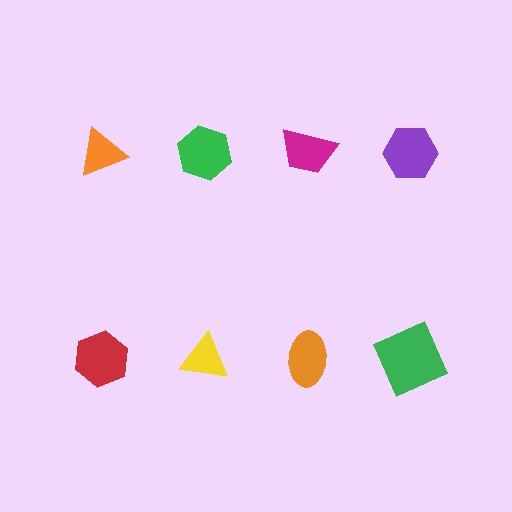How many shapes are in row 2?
4 shapes.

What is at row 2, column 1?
A red hexagon.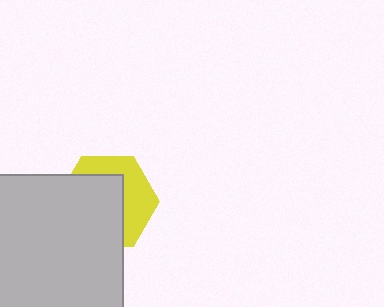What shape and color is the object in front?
The object in front is a light gray square.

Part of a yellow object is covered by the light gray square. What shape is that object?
It is a hexagon.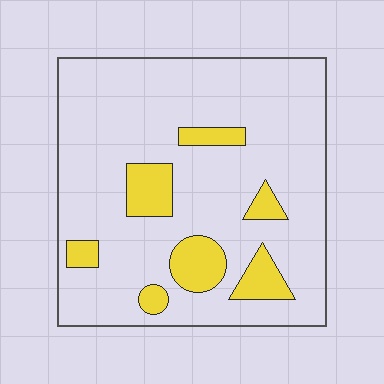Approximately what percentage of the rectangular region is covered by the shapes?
Approximately 15%.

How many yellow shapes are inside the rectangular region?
7.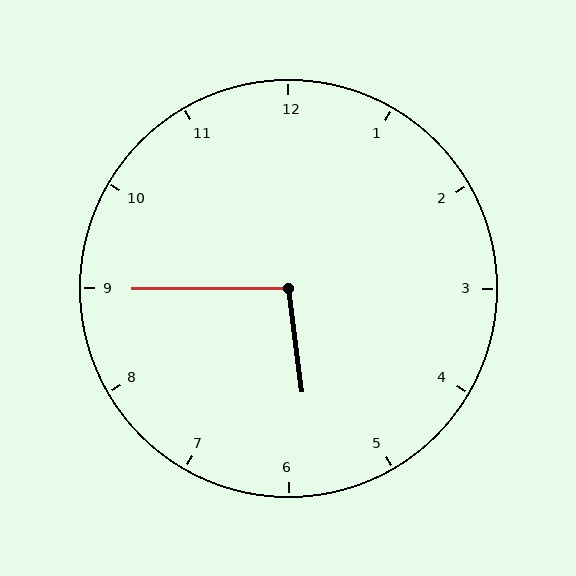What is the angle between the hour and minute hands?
Approximately 98 degrees.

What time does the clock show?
5:45.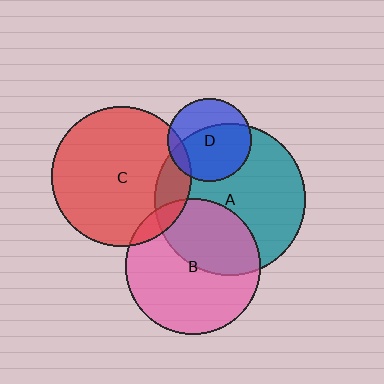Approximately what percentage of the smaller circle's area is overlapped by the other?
Approximately 40%.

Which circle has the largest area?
Circle A (teal).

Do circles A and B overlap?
Yes.